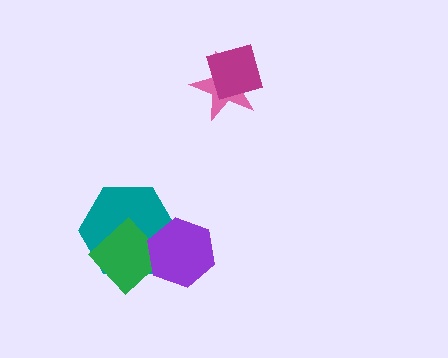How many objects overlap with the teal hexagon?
2 objects overlap with the teal hexagon.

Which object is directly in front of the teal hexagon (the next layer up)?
The green diamond is directly in front of the teal hexagon.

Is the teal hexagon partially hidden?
Yes, it is partially covered by another shape.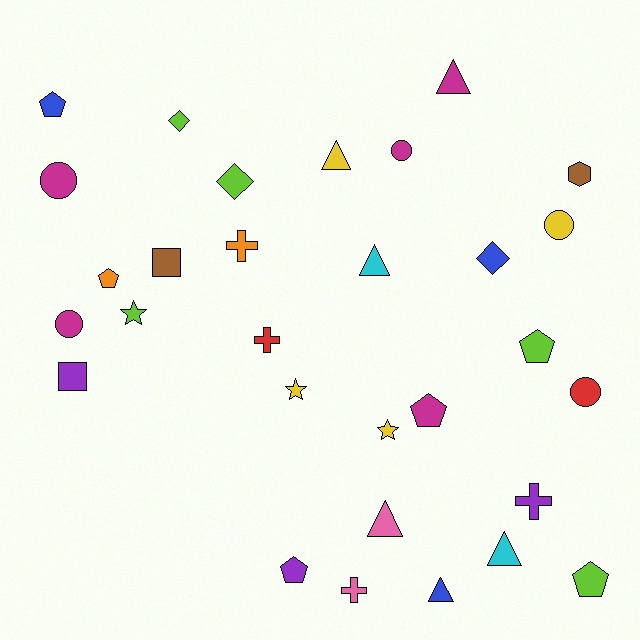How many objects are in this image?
There are 30 objects.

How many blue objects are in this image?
There are 3 blue objects.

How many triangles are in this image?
There are 6 triangles.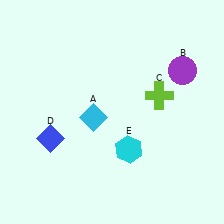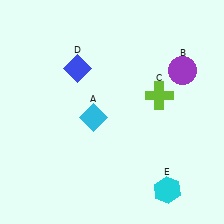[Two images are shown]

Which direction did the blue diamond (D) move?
The blue diamond (D) moved up.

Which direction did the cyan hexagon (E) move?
The cyan hexagon (E) moved down.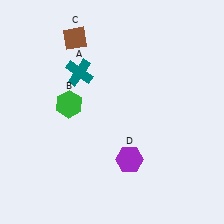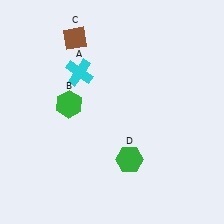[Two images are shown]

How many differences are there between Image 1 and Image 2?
There are 2 differences between the two images.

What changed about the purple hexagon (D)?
In Image 1, D is purple. In Image 2, it changed to green.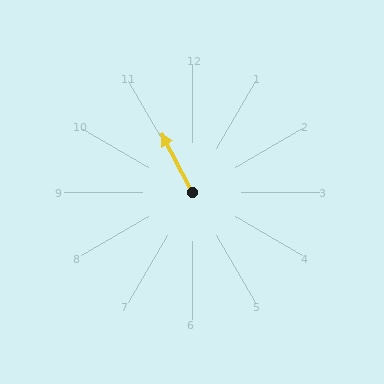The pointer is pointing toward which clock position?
Roughly 11 o'clock.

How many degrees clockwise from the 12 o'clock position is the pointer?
Approximately 332 degrees.